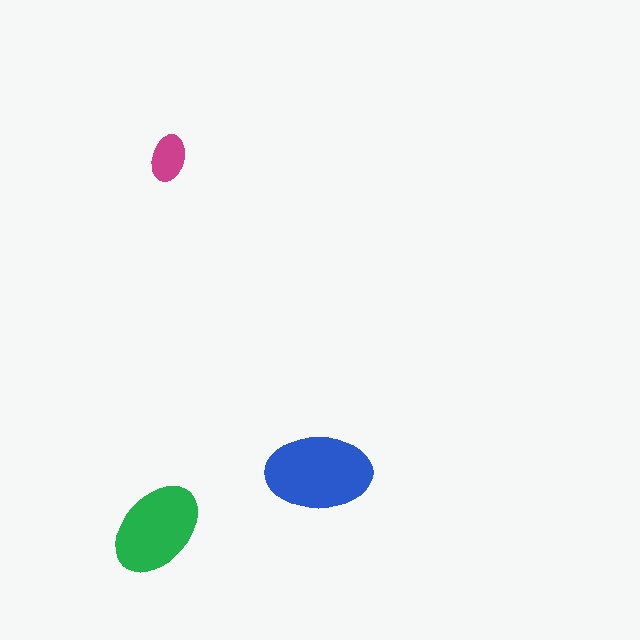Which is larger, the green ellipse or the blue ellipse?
The blue one.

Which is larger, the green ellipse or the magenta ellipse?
The green one.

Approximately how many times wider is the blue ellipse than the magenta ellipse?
About 2.5 times wider.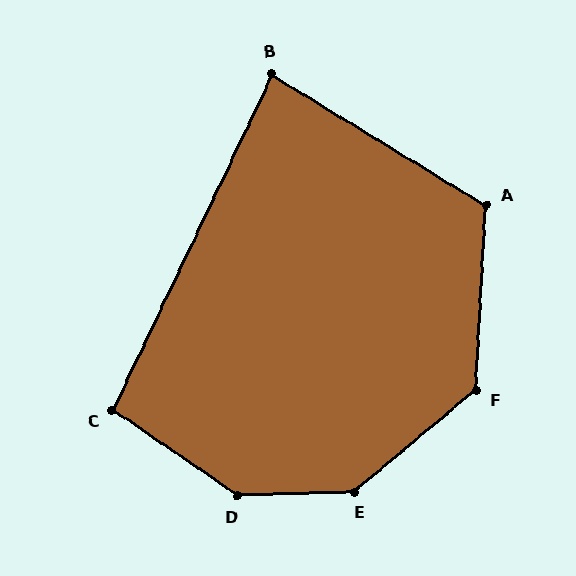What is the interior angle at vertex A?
Approximately 119 degrees (obtuse).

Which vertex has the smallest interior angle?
B, at approximately 84 degrees.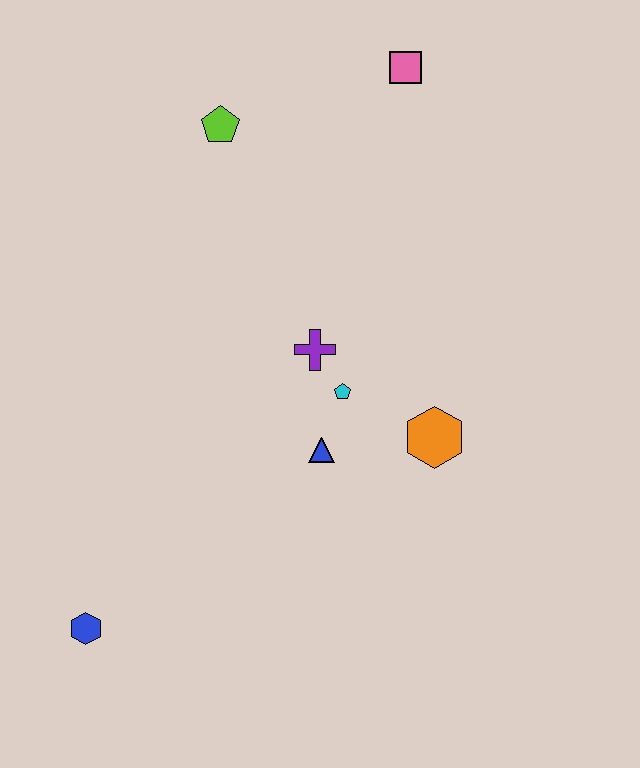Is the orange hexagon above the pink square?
No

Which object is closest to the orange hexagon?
The cyan pentagon is closest to the orange hexagon.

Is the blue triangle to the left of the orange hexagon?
Yes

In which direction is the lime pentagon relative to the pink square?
The lime pentagon is to the left of the pink square.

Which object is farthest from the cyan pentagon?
The blue hexagon is farthest from the cyan pentagon.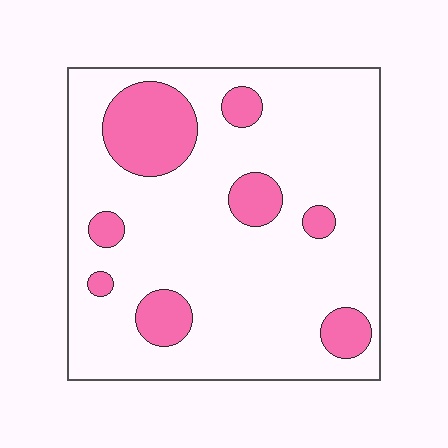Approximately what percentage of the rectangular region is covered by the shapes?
Approximately 20%.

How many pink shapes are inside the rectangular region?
8.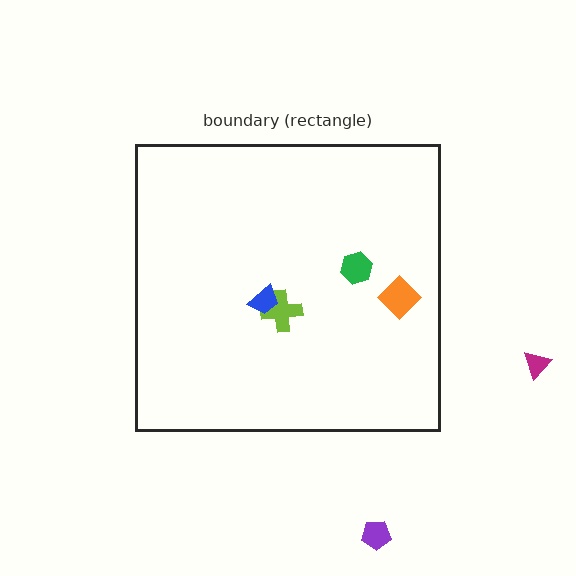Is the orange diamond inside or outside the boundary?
Inside.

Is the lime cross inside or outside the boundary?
Inside.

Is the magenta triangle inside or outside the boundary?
Outside.